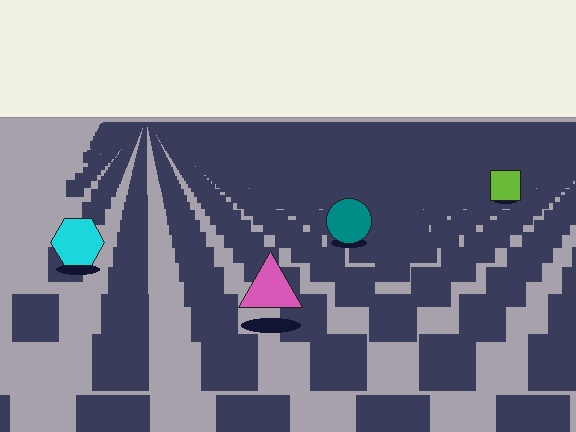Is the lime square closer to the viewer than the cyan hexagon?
No. The cyan hexagon is closer — you can tell from the texture gradient: the ground texture is coarser near it.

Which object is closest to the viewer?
The pink triangle is closest. The texture marks near it are larger and more spread out.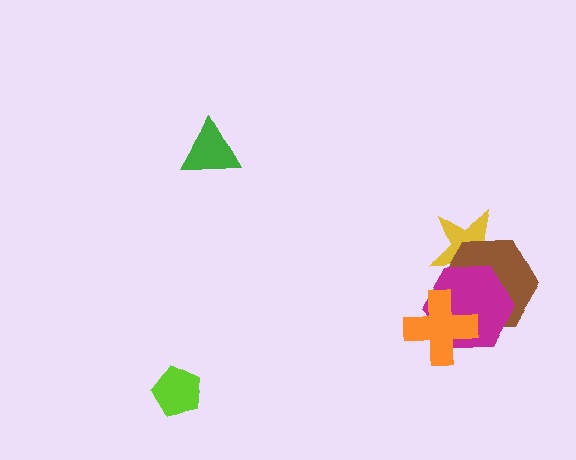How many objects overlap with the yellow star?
2 objects overlap with the yellow star.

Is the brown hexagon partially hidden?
Yes, it is partially covered by another shape.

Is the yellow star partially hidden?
Yes, it is partially covered by another shape.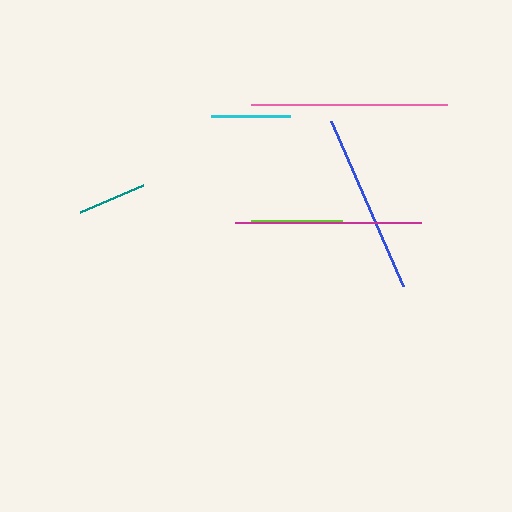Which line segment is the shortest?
The teal line is the shortest at approximately 68 pixels.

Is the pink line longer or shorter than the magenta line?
The pink line is longer than the magenta line.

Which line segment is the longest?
The pink line is the longest at approximately 195 pixels.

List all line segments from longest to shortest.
From longest to shortest: pink, magenta, blue, lime, cyan, teal.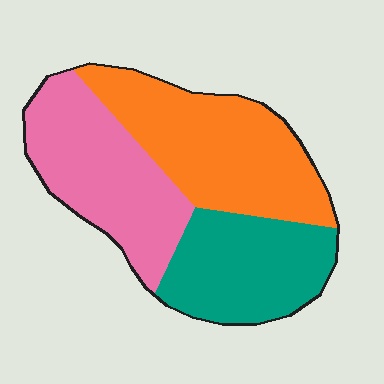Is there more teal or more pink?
Pink.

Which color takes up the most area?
Orange, at roughly 40%.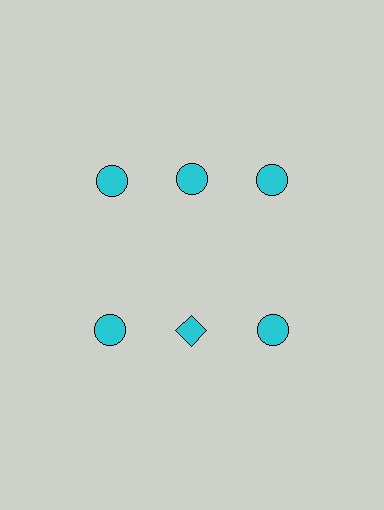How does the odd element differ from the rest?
It has a different shape: diamond instead of circle.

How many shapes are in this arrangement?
There are 6 shapes arranged in a grid pattern.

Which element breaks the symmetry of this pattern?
The cyan diamond in the second row, second from left column breaks the symmetry. All other shapes are cyan circles.